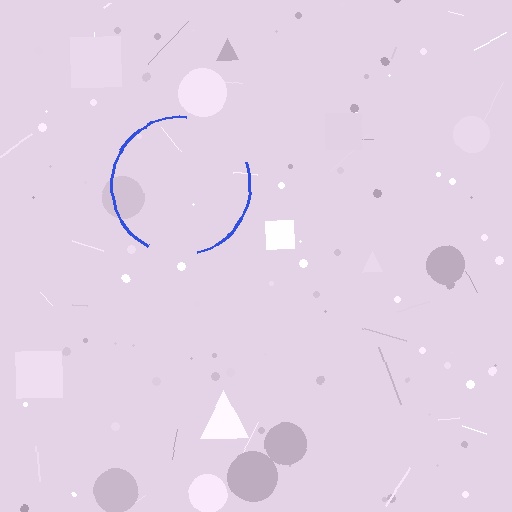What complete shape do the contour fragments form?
The contour fragments form a circle.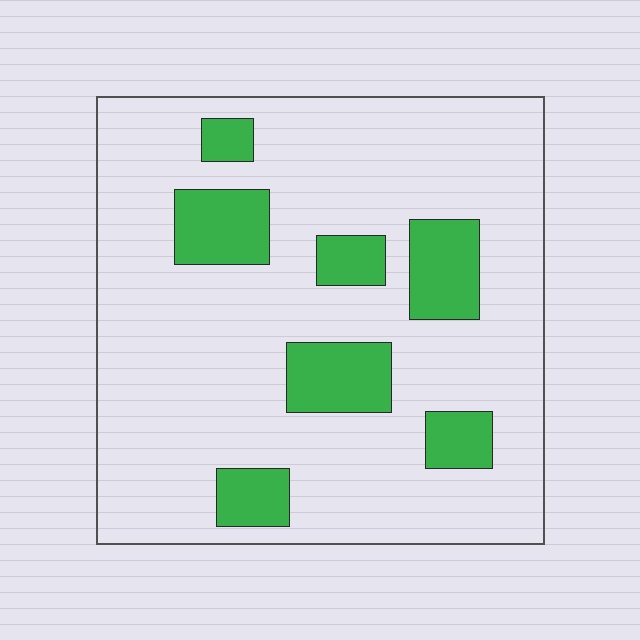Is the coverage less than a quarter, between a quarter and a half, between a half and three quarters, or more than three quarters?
Less than a quarter.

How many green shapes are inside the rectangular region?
7.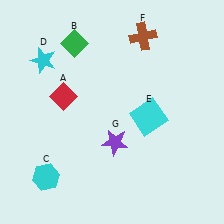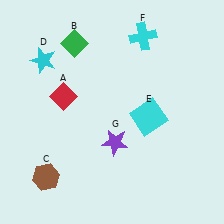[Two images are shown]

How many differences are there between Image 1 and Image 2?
There are 2 differences between the two images.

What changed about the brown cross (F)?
In Image 1, F is brown. In Image 2, it changed to cyan.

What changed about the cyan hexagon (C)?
In Image 1, C is cyan. In Image 2, it changed to brown.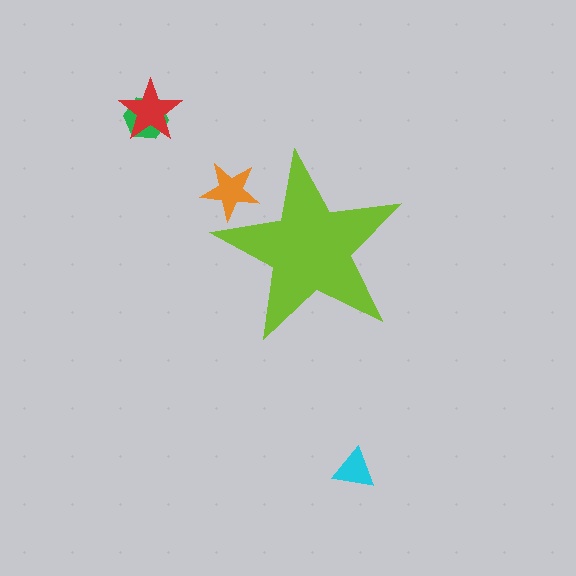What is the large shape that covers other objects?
A lime star.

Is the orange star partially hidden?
Yes, the orange star is partially hidden behind the lime star.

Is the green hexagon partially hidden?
No, the green hexagon is fully visible.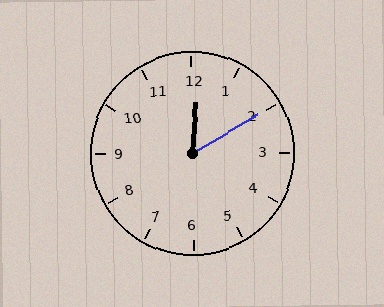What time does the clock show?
12:10.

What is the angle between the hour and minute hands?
Approximately 55 degrees.